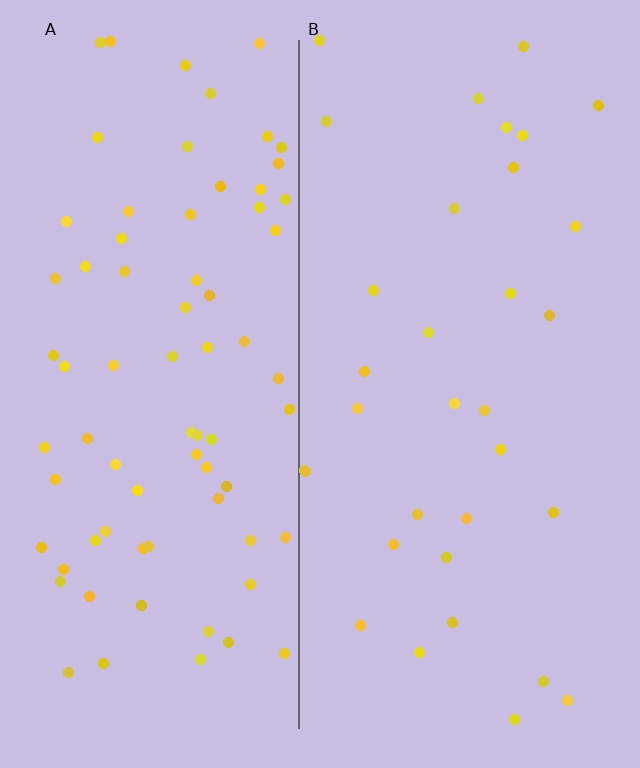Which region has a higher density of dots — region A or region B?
A (the left).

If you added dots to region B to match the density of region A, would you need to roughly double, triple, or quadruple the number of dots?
Approximately double.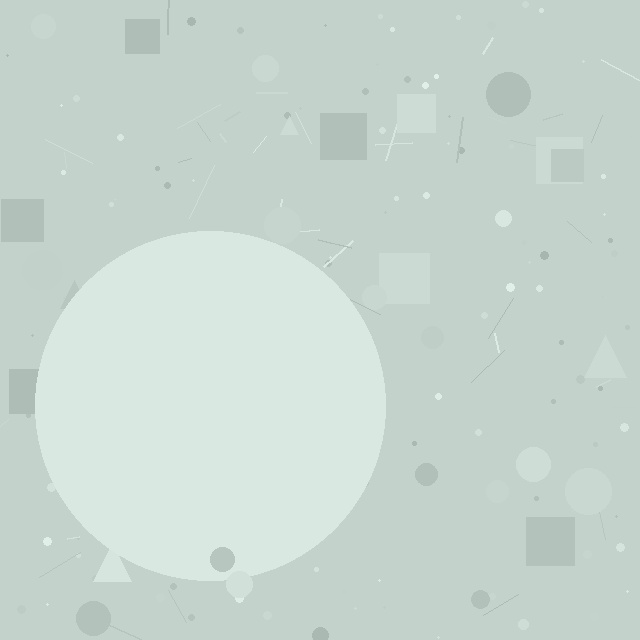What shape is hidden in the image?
A circle is hidden in the image.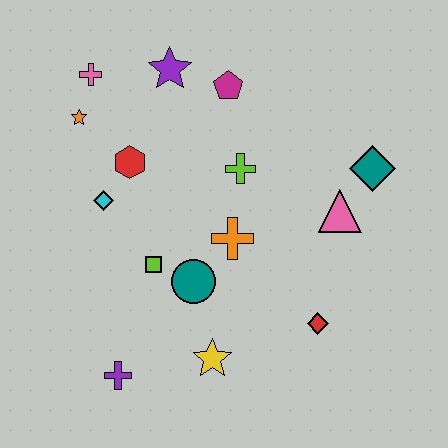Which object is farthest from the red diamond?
The pink cross is farthest from the red diamond.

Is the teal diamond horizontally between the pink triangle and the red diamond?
No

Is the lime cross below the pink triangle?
No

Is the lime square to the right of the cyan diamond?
Yes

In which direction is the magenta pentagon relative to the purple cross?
The magenta pentagon is above the purple cross.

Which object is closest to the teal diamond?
The pink triangle is closest to the teal diamond.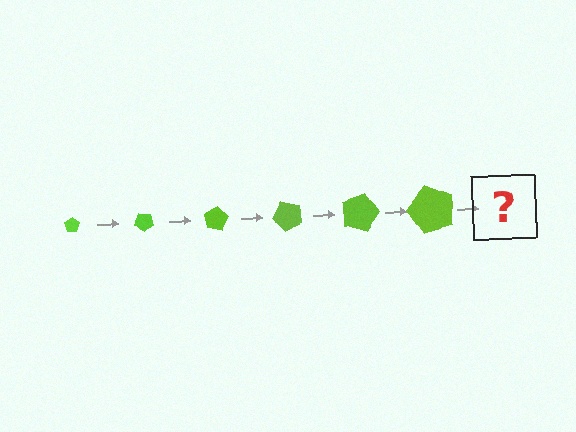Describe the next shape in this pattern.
It should be a pentagon, larger than the previous one and rotated 240 degrees from the start.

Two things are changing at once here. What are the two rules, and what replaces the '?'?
The two rules are that the pentagon grows larger each step and it rotates 40 degrees each step. The '?' should be a pentagon, larger than the previous one and rotated 240 degrees from the start.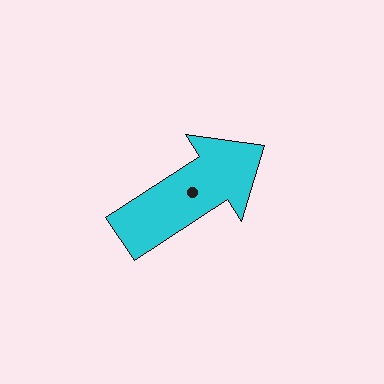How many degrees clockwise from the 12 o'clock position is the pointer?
Approximately 57 degrees.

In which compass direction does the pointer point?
Northeast.